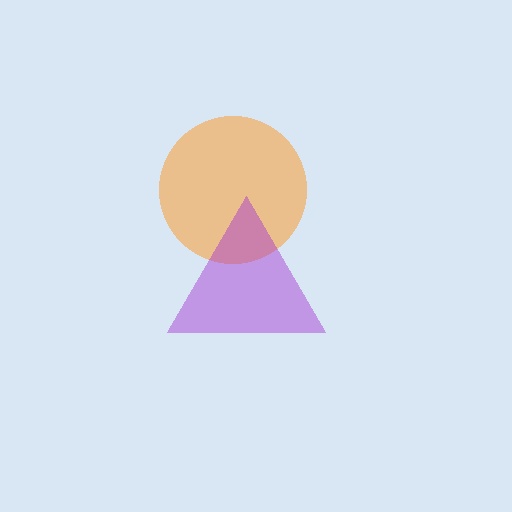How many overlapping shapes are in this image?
There are 2 overlapping shapes in the image.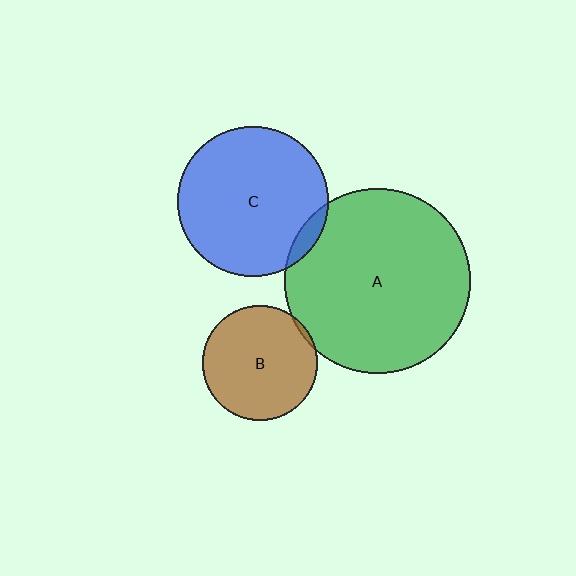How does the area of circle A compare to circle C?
Approximately 1.5 times.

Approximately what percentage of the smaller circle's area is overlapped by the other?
Approximately 5%.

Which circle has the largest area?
Circle A (green).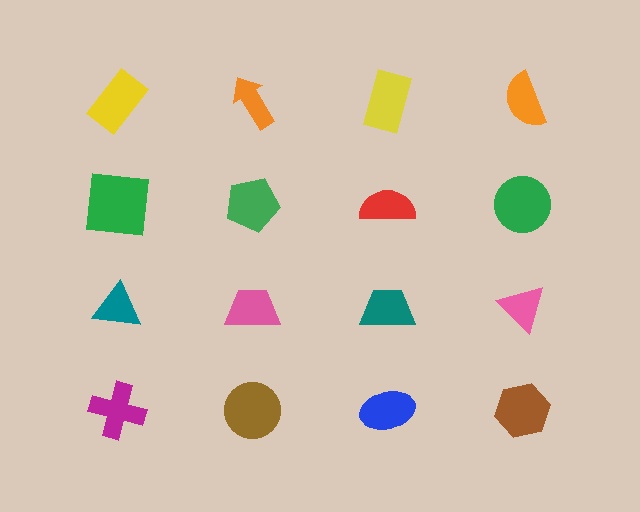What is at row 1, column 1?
A yellow rectangle.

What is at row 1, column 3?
A yellow rectangle.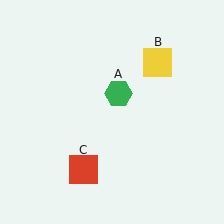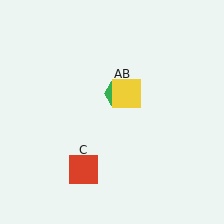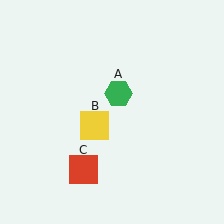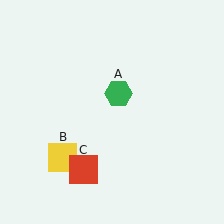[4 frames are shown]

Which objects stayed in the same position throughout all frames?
Green hexagon (object A) and red square (object C) remained stationary.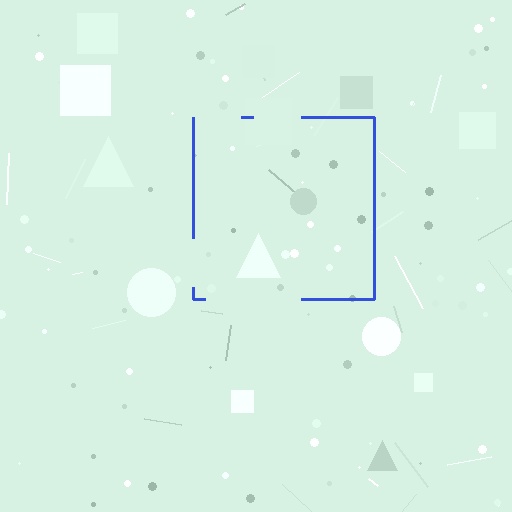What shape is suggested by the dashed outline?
The dashed outline suggests a square.